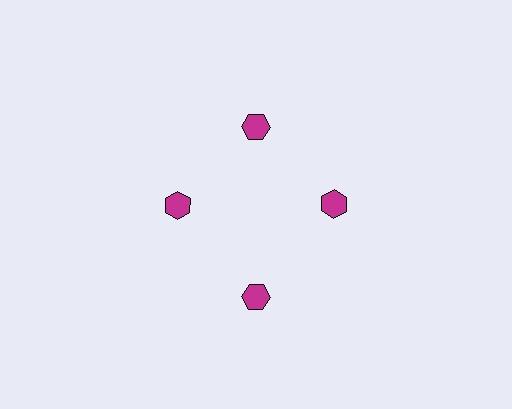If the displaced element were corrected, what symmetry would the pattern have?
It would have 4-fold rotational symmetry — the pattern would map onto itself every 90 degrees.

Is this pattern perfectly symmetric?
No. The 4 magenta hexagons are arranged in a ring, but one element near the 6 o'clock position is pushed outward from the center, breaking the 4-fold rotational symmetry.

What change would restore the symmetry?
The symmetry would be restored by moving it inward, back onto the ring so that all 4 hexagons sit at equal angles and equal distance from the center.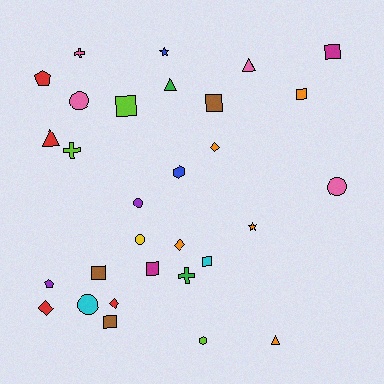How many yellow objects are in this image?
There is 1 yellow object.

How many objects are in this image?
There are 30 objects.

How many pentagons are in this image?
There are 2 pentagons.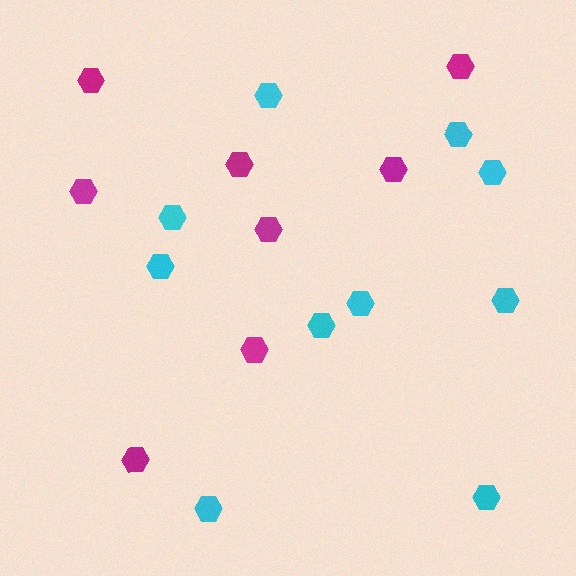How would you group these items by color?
There are 2 groups: one group of cyan hexagons (10) and one group of magenta hexagons (8).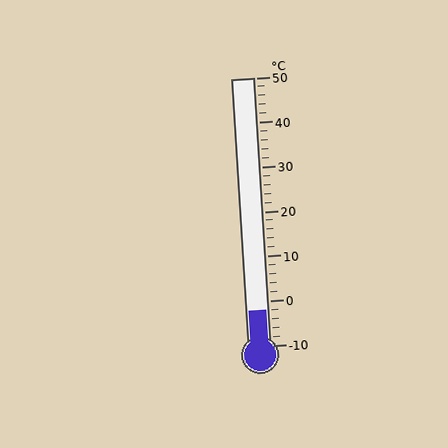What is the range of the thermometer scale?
The thermometer scale ranges from -10°C to 50°C.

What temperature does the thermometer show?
The thermometer shows approximately -2°C.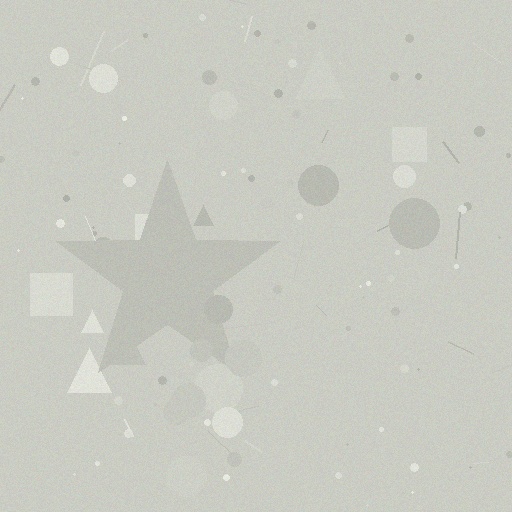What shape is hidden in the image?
A star is hidden in the image.